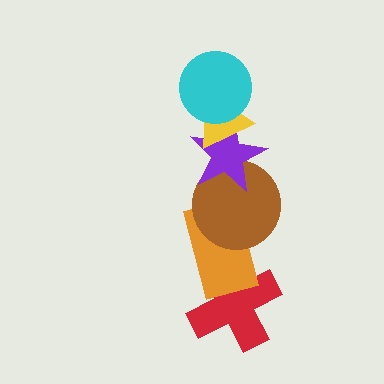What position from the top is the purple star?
The purple star is 3rd from the top.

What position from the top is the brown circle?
The brown circle is 4th from the top.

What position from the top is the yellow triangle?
The yellow triangle is 2nd from the top.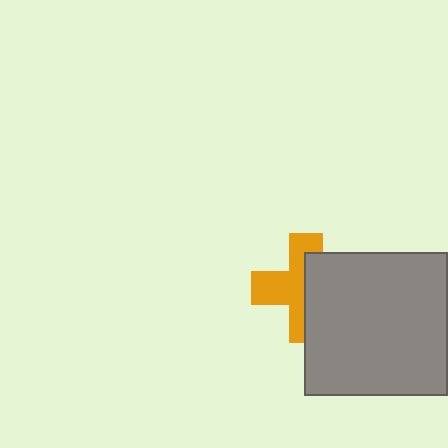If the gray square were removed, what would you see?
You would see the complete orange cross.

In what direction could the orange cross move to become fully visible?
The orange cross could move left. That would shift it out from behind the gray square entirely.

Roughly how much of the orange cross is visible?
About half of it is visible (roughly 50%).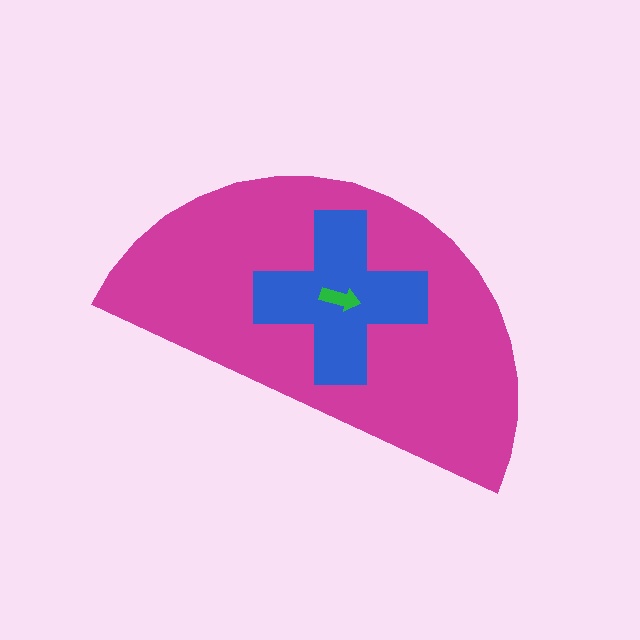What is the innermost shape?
The green arrow.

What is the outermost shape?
The magenta semicircle.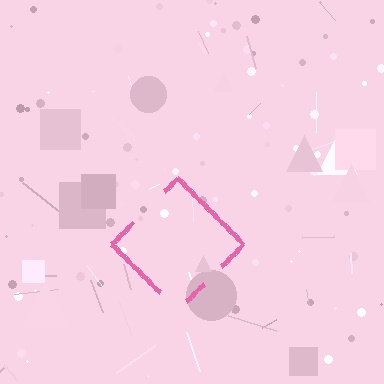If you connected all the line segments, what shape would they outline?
They would outline a diamond.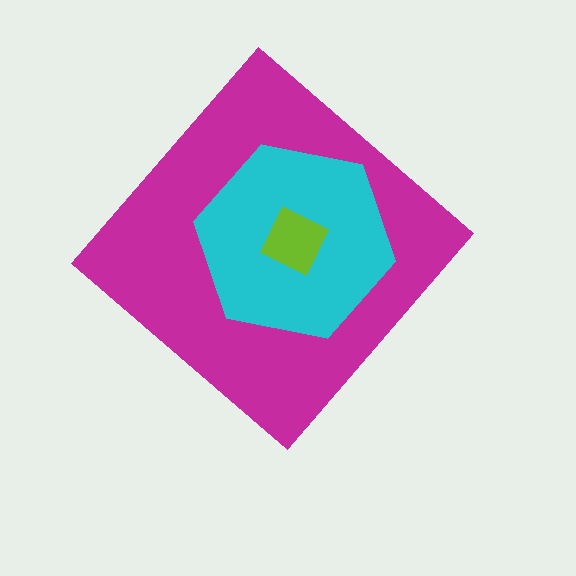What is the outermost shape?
The magenta diamond.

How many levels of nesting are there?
3.